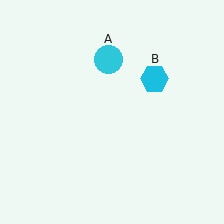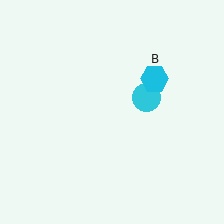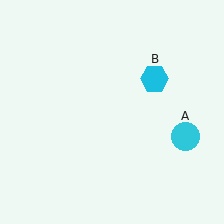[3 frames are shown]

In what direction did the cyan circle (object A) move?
The cyan circle (object A) moved down and to the right.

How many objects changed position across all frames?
1 object changed position: cyan circle (object A).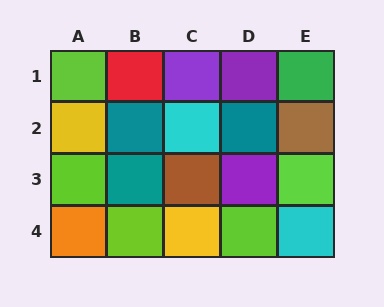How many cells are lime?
5 cells are lime.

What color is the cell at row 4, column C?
Yellow.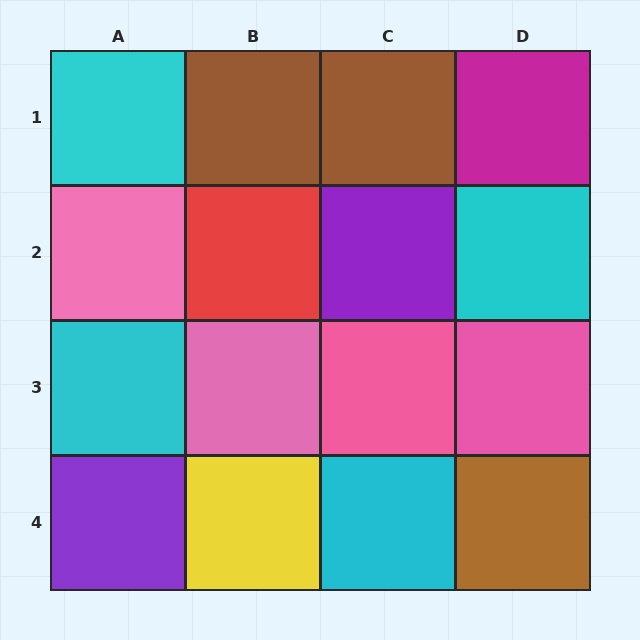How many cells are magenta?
1 cell is magenta.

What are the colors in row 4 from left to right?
Purple, yellow, cyan, brown.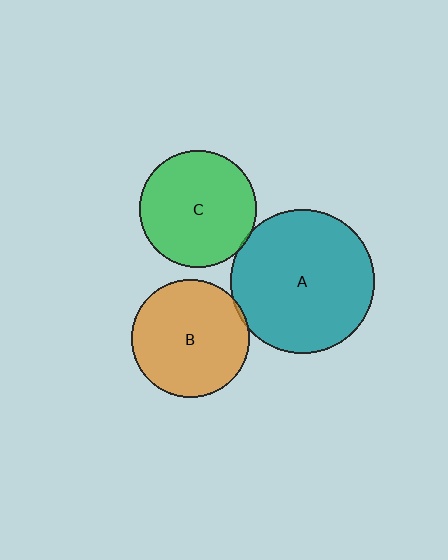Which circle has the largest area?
Circle A (teal).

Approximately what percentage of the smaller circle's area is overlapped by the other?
Approximately 5%.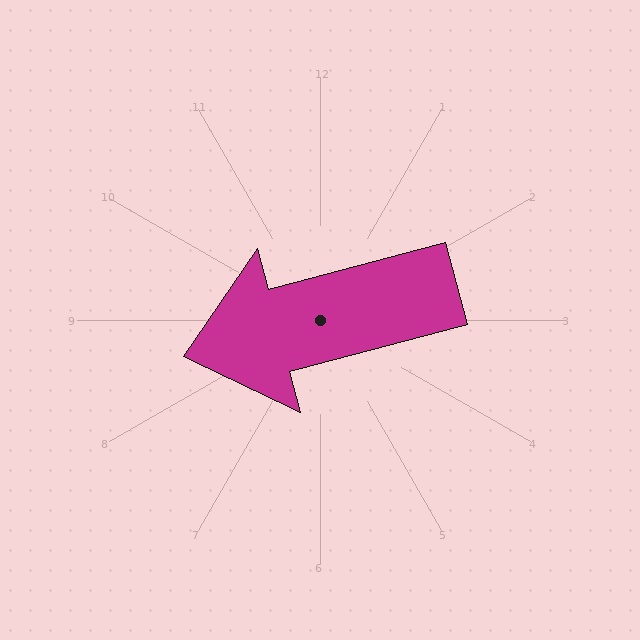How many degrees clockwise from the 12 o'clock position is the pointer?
Approximately 255 degrees.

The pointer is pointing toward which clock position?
Roughly 9 o'clock.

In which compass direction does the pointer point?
West.